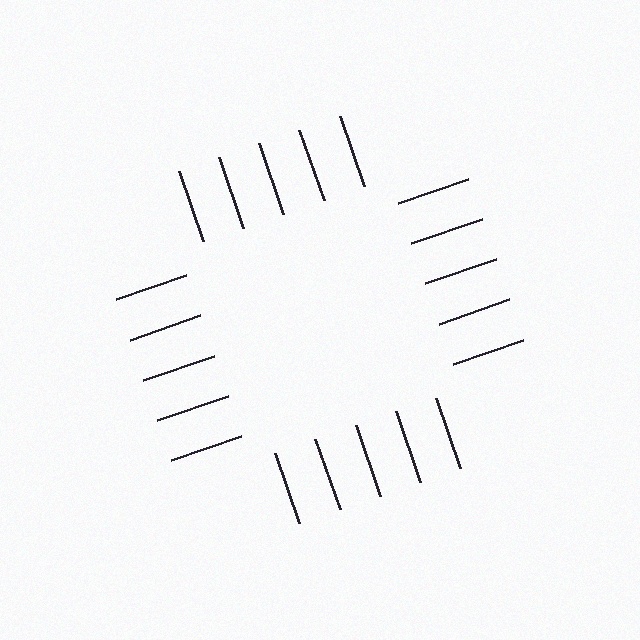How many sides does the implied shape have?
4 sides — the line-ends trace a square.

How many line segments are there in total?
20 — 5 along each of the 4 edges.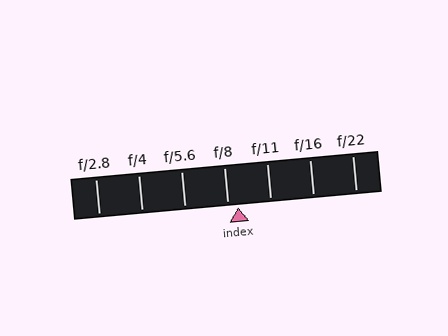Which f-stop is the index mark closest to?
The index mark is closest to f/8.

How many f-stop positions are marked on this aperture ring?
There are 7 f-stop positions marked.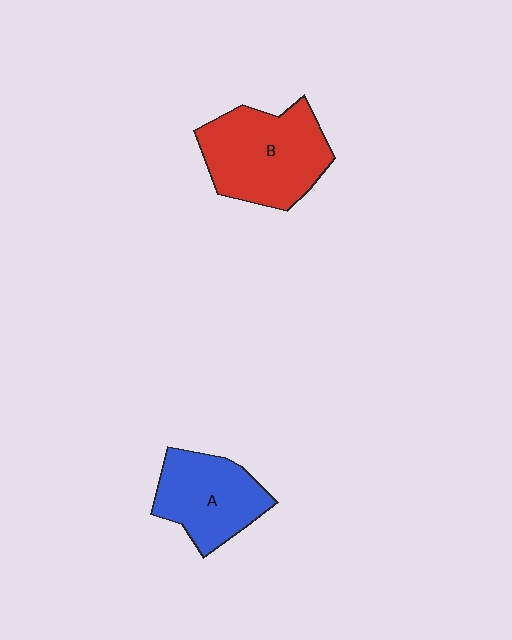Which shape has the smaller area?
Shape A (blue).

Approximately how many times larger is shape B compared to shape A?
Approximately 1.3 times.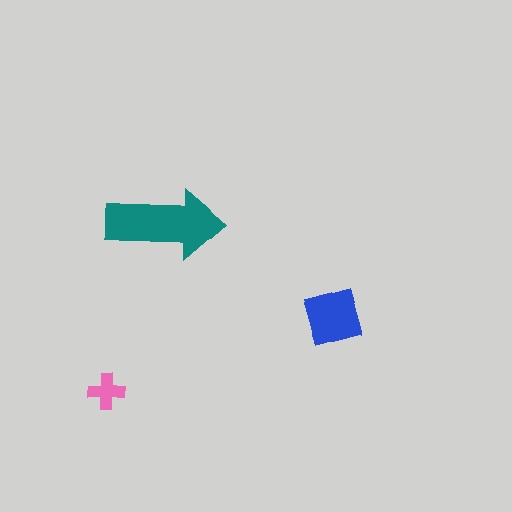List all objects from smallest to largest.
The pink cross, the blue diamond, the teal arrow.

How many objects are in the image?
There are 3 objects in the image.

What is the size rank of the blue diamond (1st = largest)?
2nd.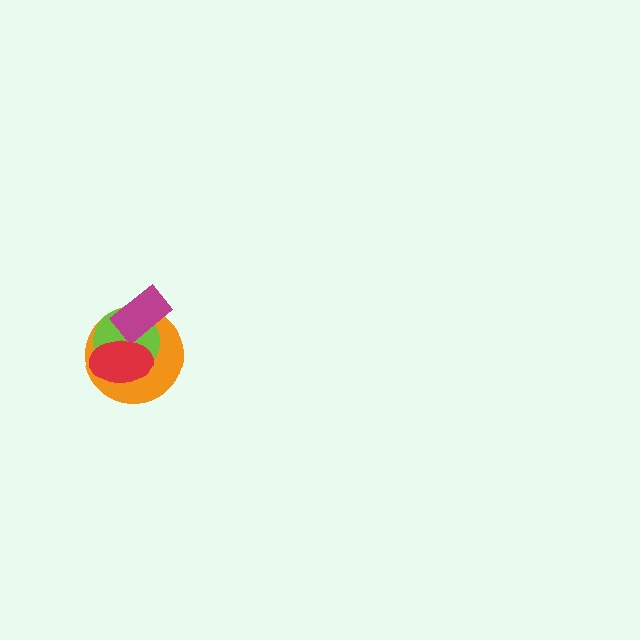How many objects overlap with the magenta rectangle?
3 objects overlap with the magenta rectangle.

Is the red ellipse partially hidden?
No, no other shape covers it.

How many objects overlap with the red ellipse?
3 objects overlap with the red ellipse.